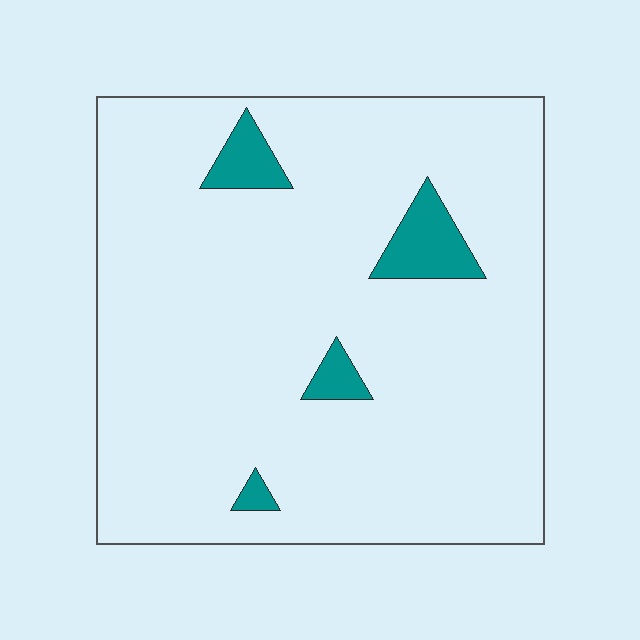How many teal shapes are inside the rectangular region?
4.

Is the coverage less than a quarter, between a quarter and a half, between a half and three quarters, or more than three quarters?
Less than a quarter.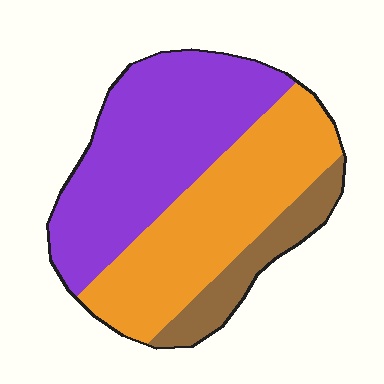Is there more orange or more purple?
Purple.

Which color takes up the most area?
Purple, at roughly 45%.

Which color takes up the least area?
Brown, at roughly 15%.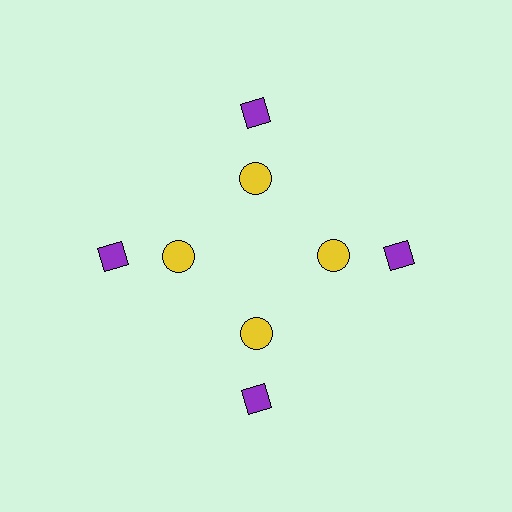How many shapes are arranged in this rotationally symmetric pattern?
There are 8 shapes, arranged in 4 groups of 2.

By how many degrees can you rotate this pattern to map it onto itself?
The pattern maps onto itself every 90 degrees of rotation.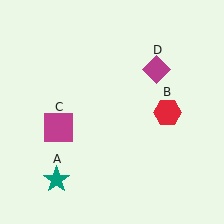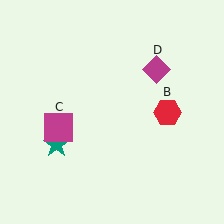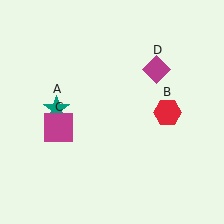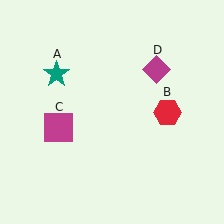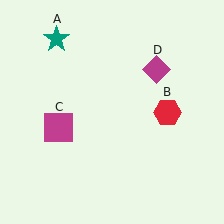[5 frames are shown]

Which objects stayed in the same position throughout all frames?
Red hexagon (object B) and magenta square (object C) and magenta diamond (object D) remained stationary.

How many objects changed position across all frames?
1 object changed position: teal star (object A).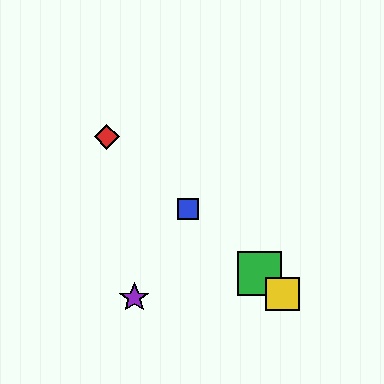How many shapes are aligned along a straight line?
4 shapes (the red diamond, the blue square, the green square, the yellow square) are aligned along a straight line.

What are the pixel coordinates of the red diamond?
The red diamond is at (107, 137).